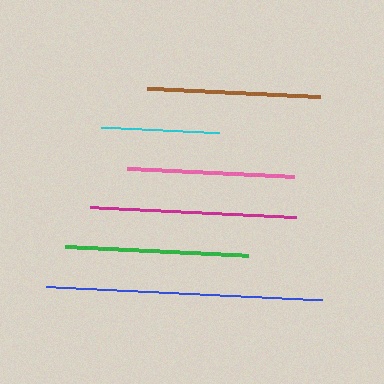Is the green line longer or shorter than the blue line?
The blue line is longer than the green line.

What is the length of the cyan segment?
The cyan segment is approximately 118 pixels long.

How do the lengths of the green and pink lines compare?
The green and pink lines are approximately the same length.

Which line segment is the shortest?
The cyan line is the shortest at approximately 118 pixels.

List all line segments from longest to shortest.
From longest to shortest: blue, magenta, green, brown, pink, cyan.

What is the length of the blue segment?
The blue segment is approximately 276 pixels long.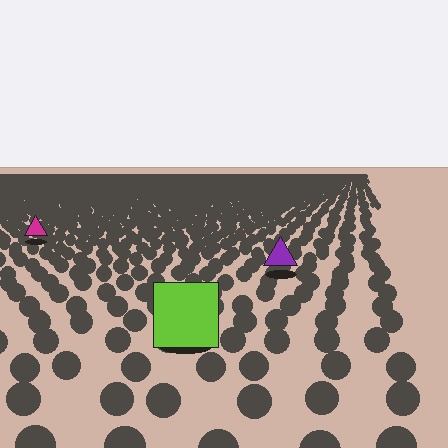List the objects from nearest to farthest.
From nearest to farthest: the lime square, the purple triangle, the magenta triangle.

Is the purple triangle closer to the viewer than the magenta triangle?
Yes. The purple triangle is closer — you can tell from the texture gradient: the ground texture is coarser near it.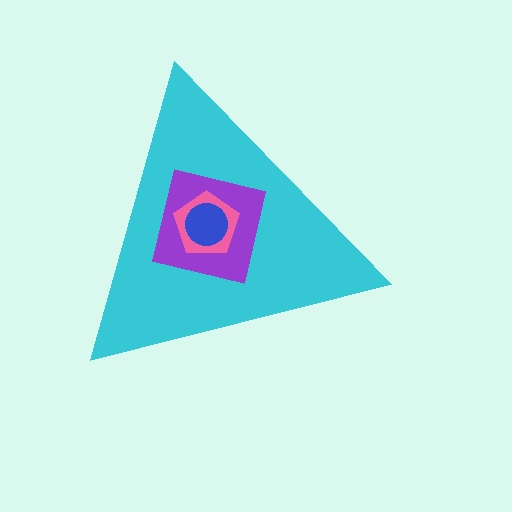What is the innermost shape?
The blue circle.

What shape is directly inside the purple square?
The pink pentagon.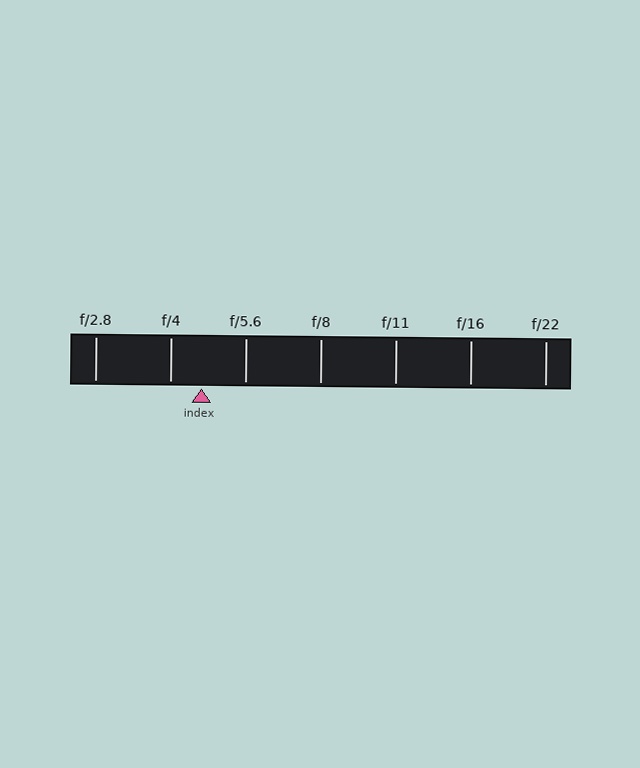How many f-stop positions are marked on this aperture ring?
There are 7 f-stop positions marked.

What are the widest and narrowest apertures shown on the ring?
The widest aperture shown is f/2.8 and the narrowest is f/22.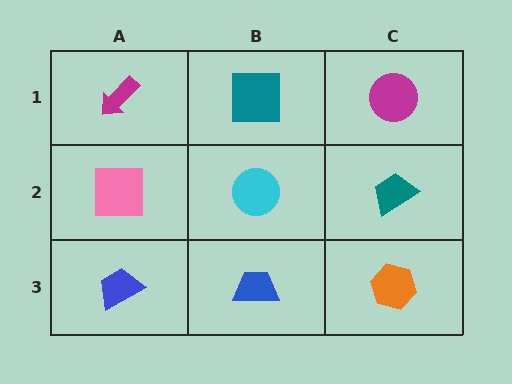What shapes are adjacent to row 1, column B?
A cyan circle (row 2, column B), a magenta arrow (row 1, column A), a magenta circle (row 1, column C).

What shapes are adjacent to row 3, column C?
A teal trapezoid (row 2, column C), a blue trapezoid (row 3, column B).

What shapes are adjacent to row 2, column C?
A magenta circle (row 1, column C), an orange hexagon (row 3, column C), a cyan circle (row 2, column B).